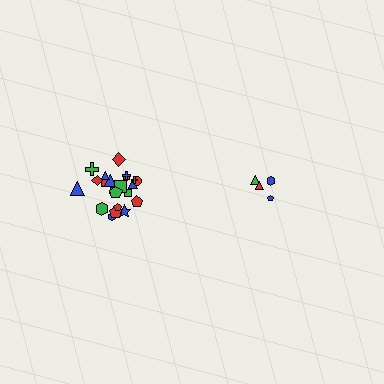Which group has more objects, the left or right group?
The left group.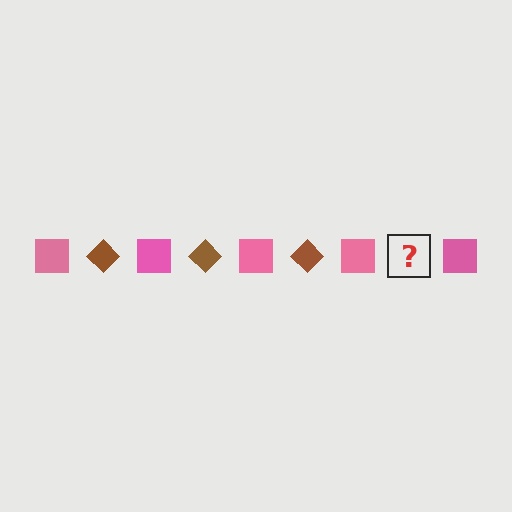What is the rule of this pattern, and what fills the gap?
The rule is that the pattern alternates between pink square and brown diamond. The gap should be filled with a brown diamond.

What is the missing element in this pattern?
The missing element is a brown diamond.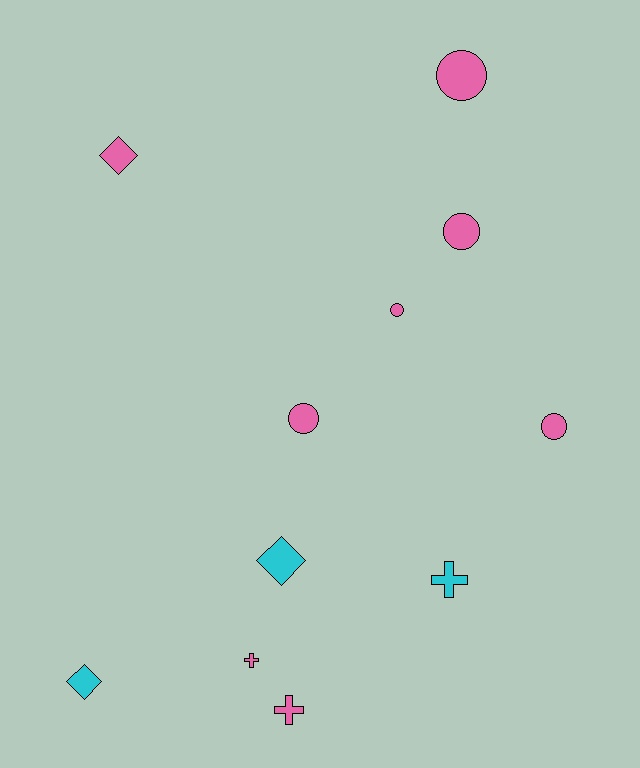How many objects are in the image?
There are 11 objects.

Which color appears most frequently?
Pink, with 8 objects.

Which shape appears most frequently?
Circle, with 5 objects.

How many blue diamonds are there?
There are no blue diamonds.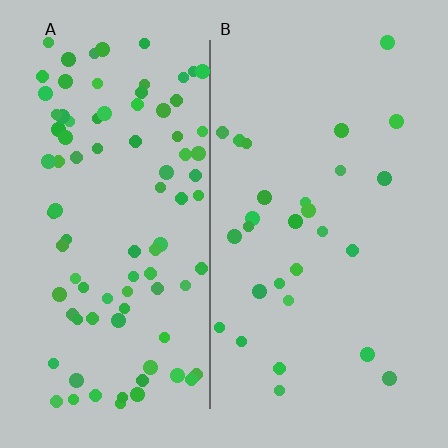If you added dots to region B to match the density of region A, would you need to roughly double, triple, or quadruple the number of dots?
Approximately triple.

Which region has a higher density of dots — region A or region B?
A (the left).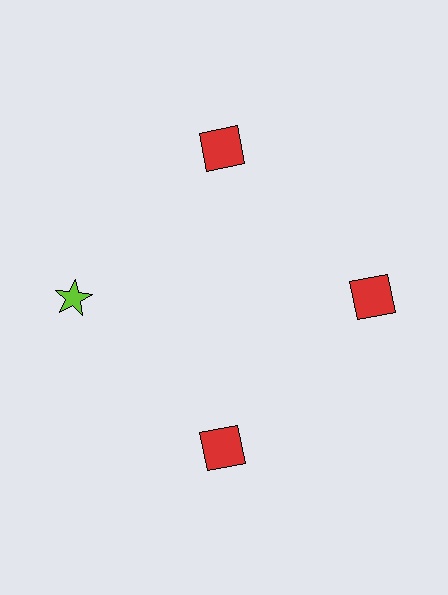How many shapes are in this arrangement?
There are 4 shapes arranged in a ring pattern.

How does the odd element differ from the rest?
It differs in both color (lime instead of red) and shape (star instead of square).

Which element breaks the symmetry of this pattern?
The lime star at roughly the 9 o'clock position breaks the symmetry. All other shapes are red squares.